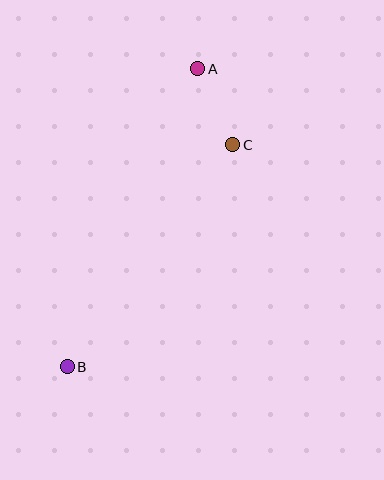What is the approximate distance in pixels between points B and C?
The distance between B and C is approximately 277 pixels.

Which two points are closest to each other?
Points A and C are closest to each other.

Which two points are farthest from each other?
Points A and B are farthest from each other.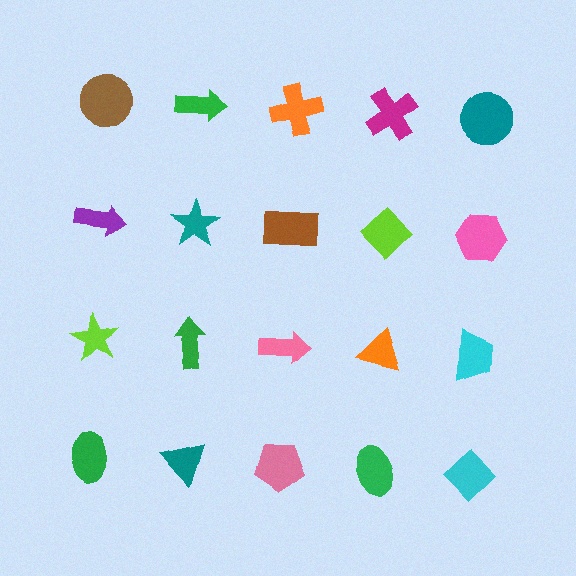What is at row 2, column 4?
A lime diamond.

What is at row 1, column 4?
A magenta cross.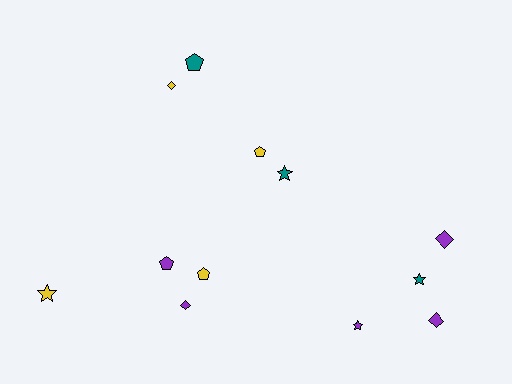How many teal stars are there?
There are 2 teal stars.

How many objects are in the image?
There are 12 objects.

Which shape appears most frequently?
Star, with 4 objects.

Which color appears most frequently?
Purple, with 5 objects.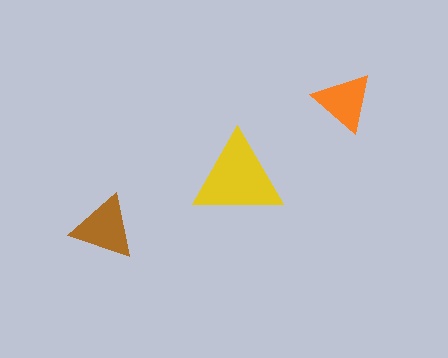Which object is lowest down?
The brown triangle is bottommost.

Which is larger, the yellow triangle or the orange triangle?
The yellow one.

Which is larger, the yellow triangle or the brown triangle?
The yellow one.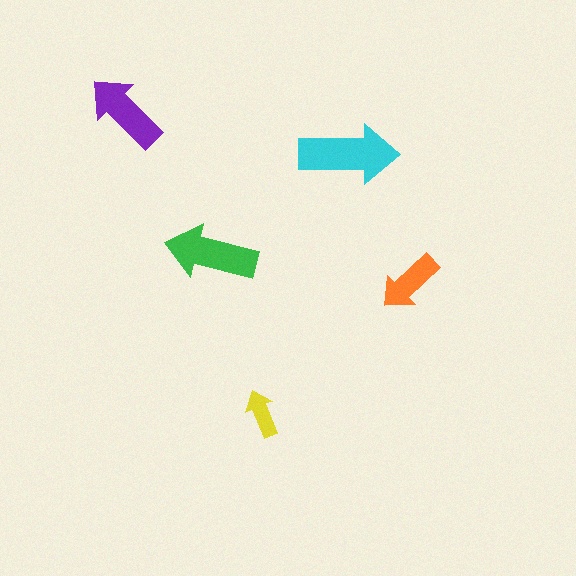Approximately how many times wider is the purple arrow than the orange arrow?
About 1.5 times wider.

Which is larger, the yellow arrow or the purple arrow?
The purple one.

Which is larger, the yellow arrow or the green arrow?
The green one.